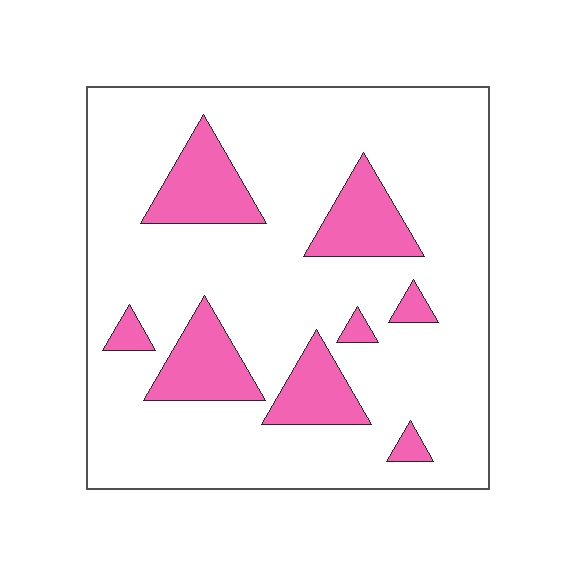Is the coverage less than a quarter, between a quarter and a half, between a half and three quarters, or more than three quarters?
Less than a quarter.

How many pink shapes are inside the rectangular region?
8.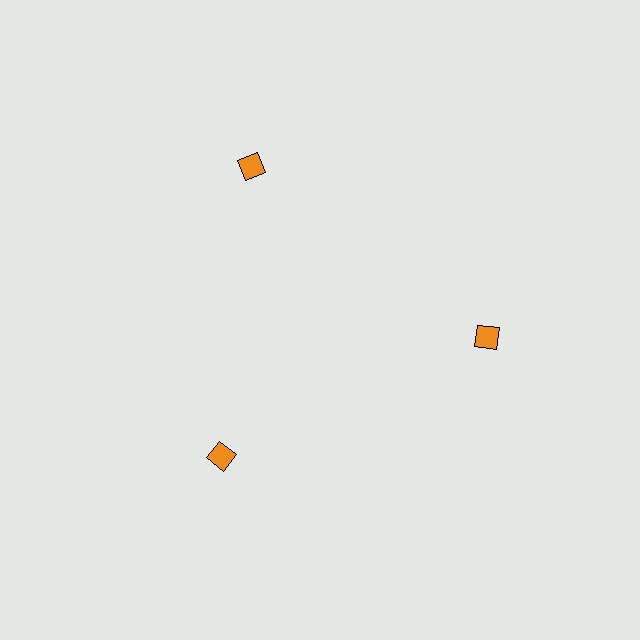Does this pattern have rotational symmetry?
Yes, this pattern has 3-fold rotational symmetry. It looks the same after rotating 120 degrees around the center.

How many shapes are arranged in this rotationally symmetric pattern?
There are 3 shapes, arranged in 3 groups of 1.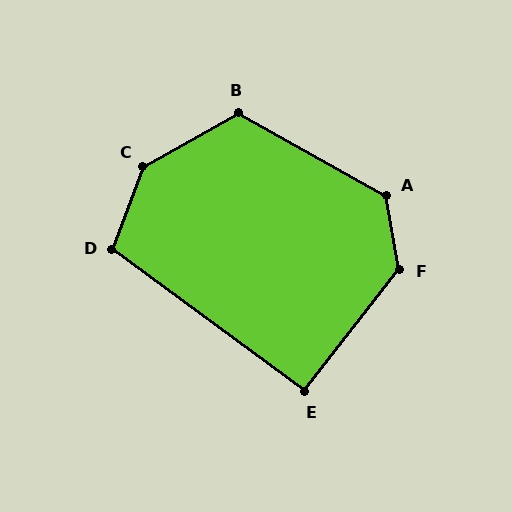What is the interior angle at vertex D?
Approximately 106 degrees (obtuse).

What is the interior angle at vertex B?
Approximately 122 degrees (obtuse).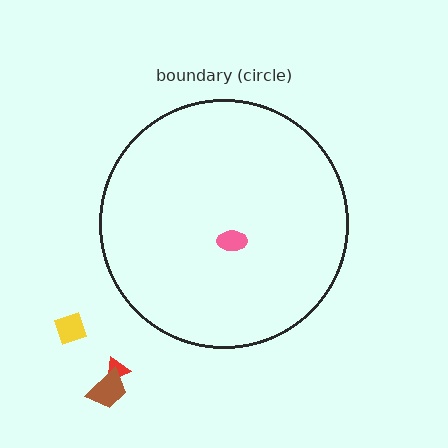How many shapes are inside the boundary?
1 inside, 3 outside.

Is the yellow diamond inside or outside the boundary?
Outside.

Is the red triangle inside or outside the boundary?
Outside.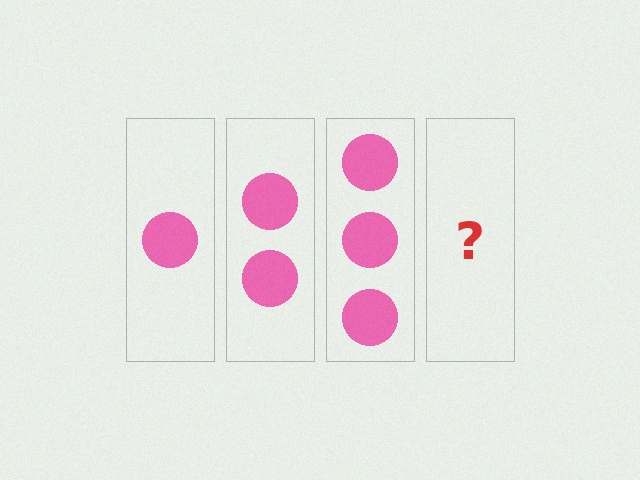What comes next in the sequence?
The next element should be 4 circles.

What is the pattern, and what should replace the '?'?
The pattern is that each step adds one more circle. The '?' should be 4 circles.